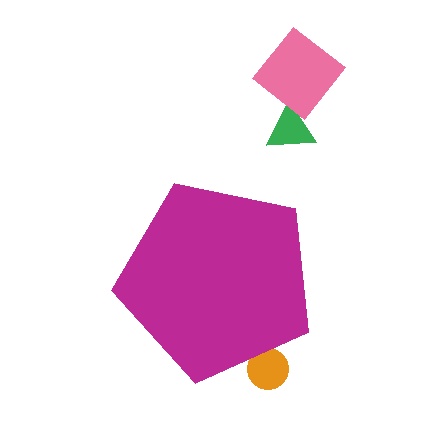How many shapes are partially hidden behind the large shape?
1 shape is partially hidden.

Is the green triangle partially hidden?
No, the green triangle is fully visible.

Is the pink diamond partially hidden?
No, the pink diamond is fully visible.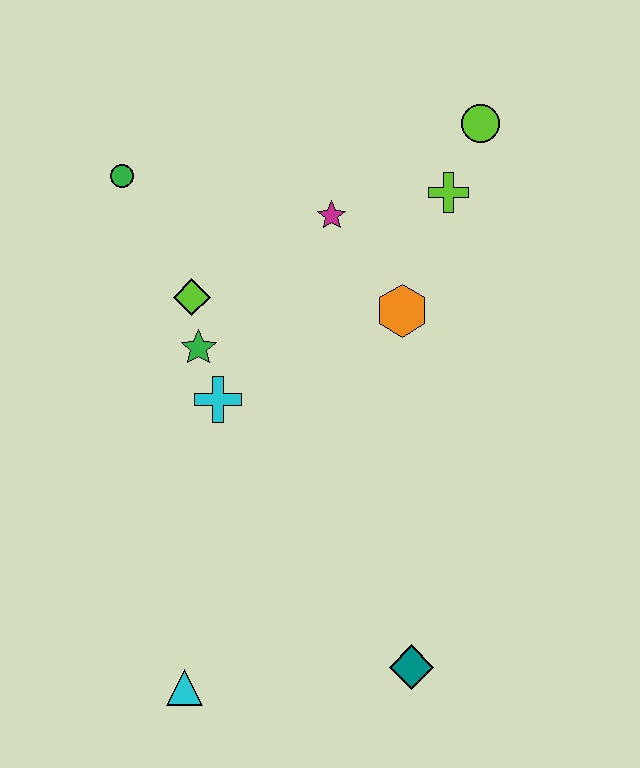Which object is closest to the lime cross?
The lime circle is closest to the lime cross.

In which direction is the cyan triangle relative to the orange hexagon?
The cyan triangle is below the orange hexagon.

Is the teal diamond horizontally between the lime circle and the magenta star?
Yes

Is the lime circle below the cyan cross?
No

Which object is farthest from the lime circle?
The cyan triangle is farthest from the lime circle.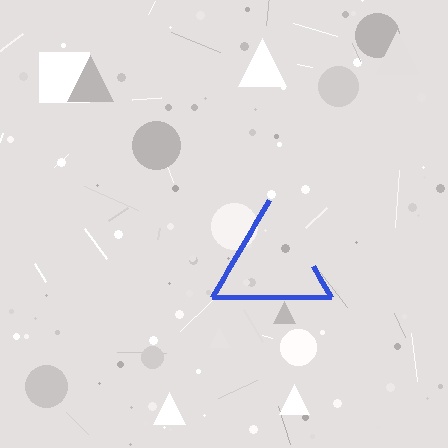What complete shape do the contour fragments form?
The contour fragments form a triangle.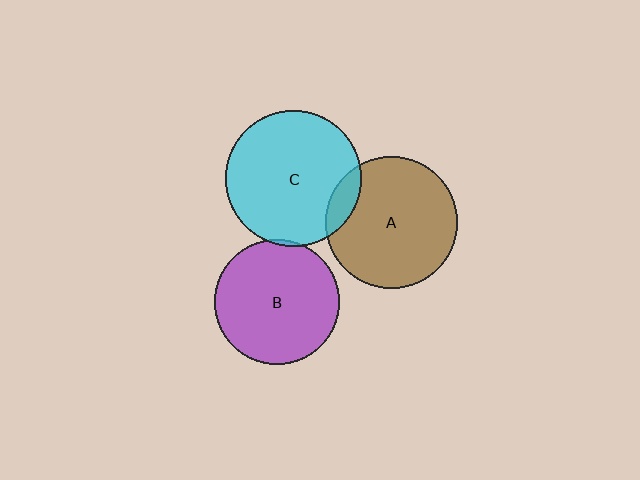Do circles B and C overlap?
Yes.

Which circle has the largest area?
Circle C (cyan).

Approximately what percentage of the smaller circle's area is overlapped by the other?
Approximately 5%.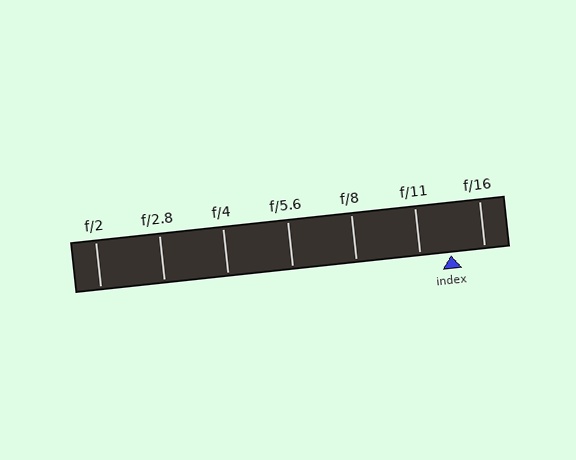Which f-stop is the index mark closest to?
The index mark is closest to f/11.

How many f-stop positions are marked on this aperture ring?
There are 7 f-stop positions marked.